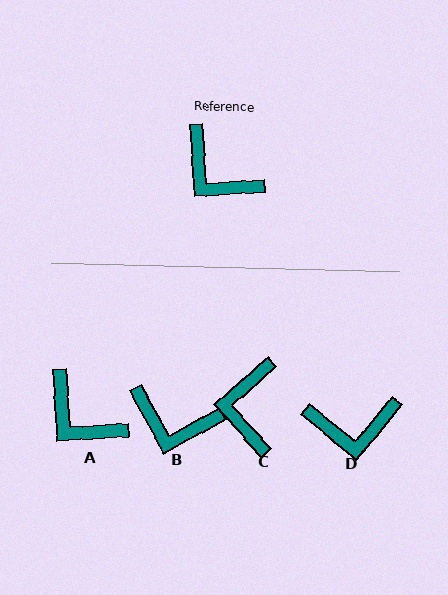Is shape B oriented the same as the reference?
No, it is off by about 25 degrees.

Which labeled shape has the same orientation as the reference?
A.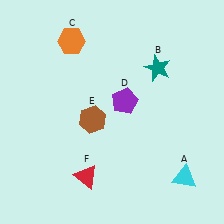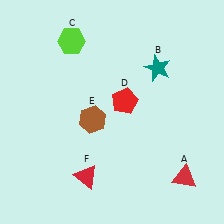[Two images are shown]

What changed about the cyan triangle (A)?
In Image 1, A is cyan. In Image 2, it changed to red.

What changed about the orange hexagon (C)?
In Image 1, C is orange. In Image 2, it changed to lime.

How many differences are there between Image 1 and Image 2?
There are 3 differences between the two images.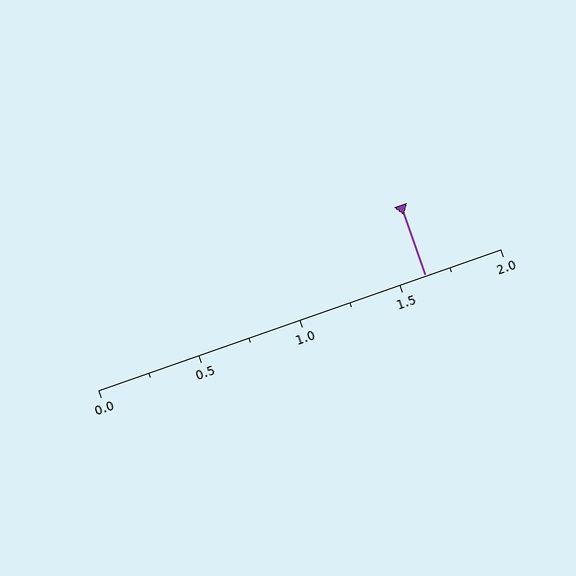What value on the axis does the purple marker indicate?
The marker indicates approximately 1.62.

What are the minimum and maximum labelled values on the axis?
The axis runs from 0.0 to 2.0.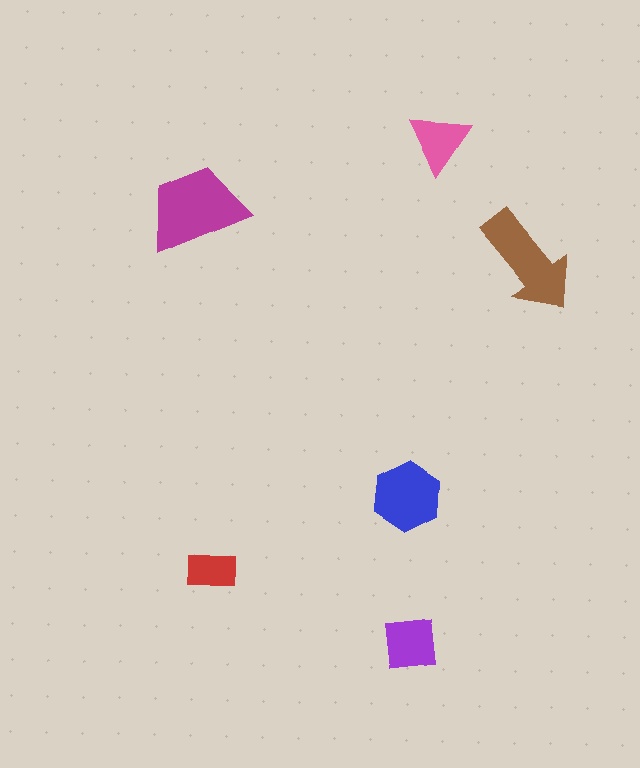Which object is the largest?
The magenta trapezoid.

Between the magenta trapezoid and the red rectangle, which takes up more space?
The magenta trapezoid.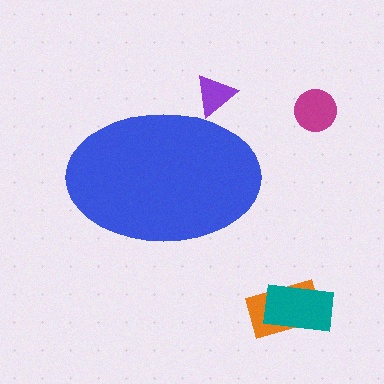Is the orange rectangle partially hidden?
No, the orange rectangle is fully visible.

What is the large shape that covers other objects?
A blue ellipse.